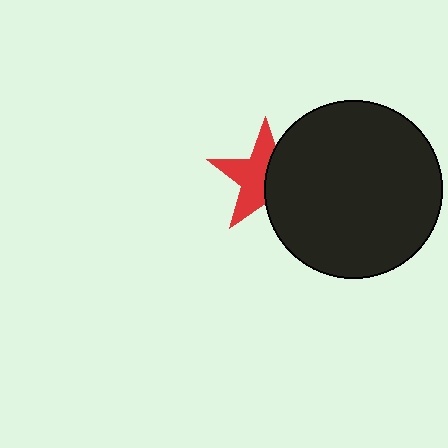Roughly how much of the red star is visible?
About half of it is visible (roughly 56%).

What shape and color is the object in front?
The object in front is a black circle.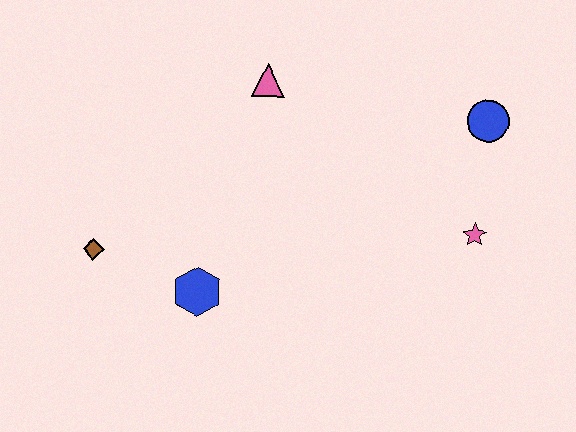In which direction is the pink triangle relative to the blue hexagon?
The pink triangle is above the blue hexagon.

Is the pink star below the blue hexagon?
No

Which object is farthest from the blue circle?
The brown diamond is farthest from the blue circle.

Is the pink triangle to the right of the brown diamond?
Yes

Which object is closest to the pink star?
The blue circle is closest to the pink star.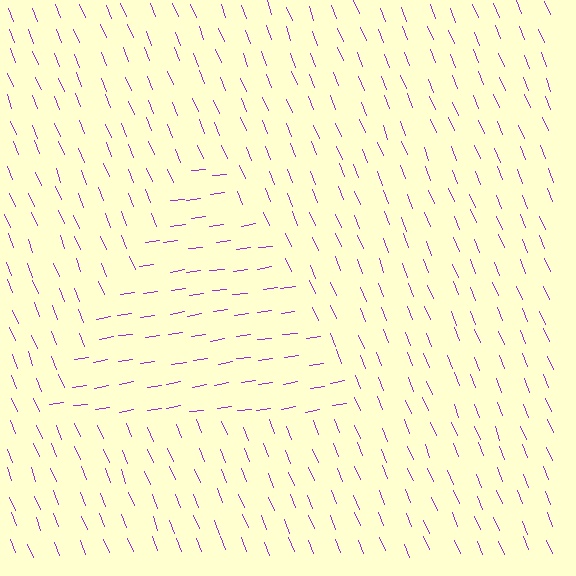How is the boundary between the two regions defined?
The boundary is defined purely by a change in line orientation (approximately 76 degrees difference). All lines are the same color and thickness.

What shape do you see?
I see a triangle.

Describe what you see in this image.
The image is filled with small purple line segments. A triangle region in the image has lines oriented differently from the surrounding lines, creating a visible texture boundary.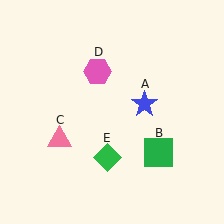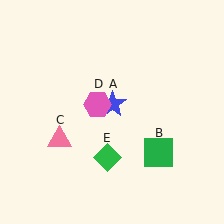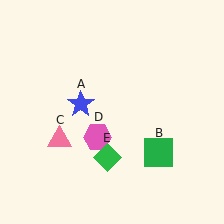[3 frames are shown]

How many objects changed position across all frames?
2 objects changed position: blue star (object A), pink hexagon (object D).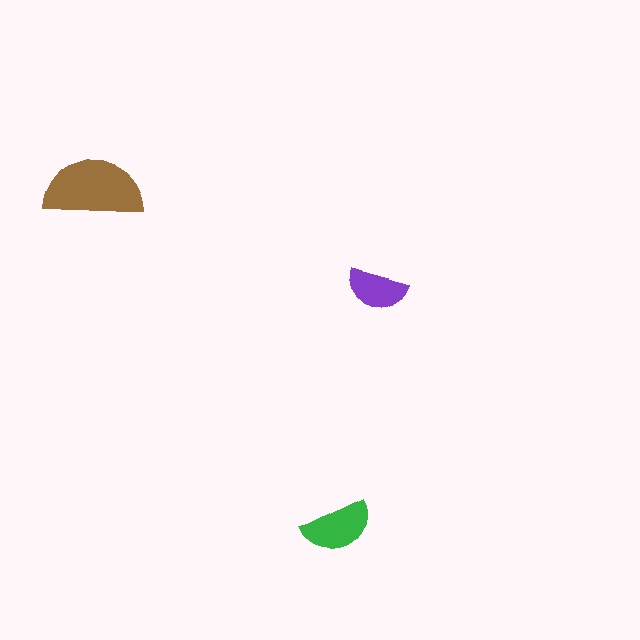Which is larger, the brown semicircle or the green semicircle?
The brown one.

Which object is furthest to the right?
The purple semicircle is rightmost.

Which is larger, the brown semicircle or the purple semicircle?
The brown one.